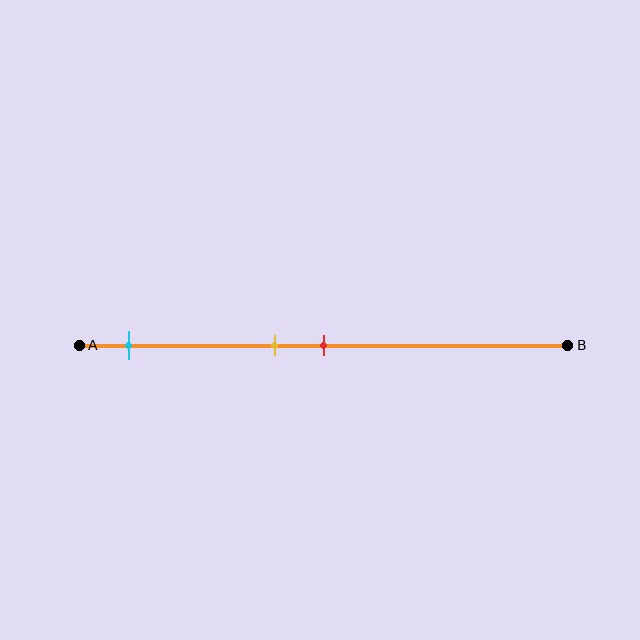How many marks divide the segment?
There are 3 marks dividing the segment.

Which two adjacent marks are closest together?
The yellow and red marks are the closest adjacent pair.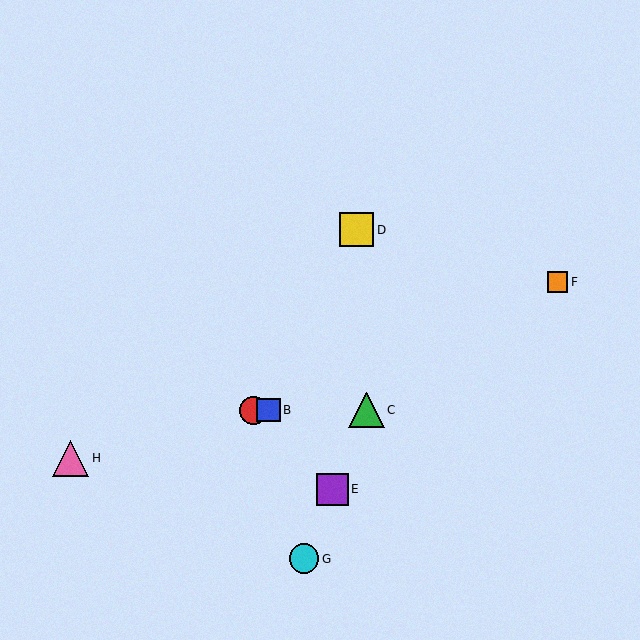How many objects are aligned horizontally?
3 objects (A, B, C) are aligned horizontally.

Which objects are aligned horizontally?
Objects A, B, C are aligned horizontally.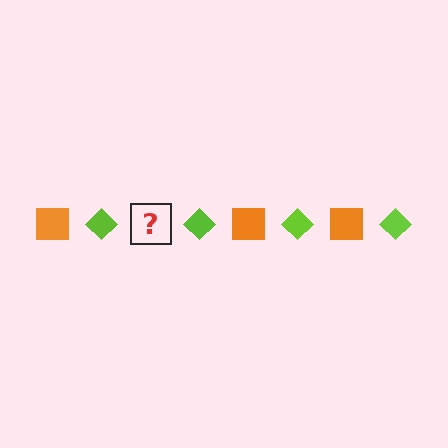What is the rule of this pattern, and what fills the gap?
The rule is that the pattern alternates between orange square and lime diamond. The gap should be filled with an orange square.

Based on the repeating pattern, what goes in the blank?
The blank should be an orange square.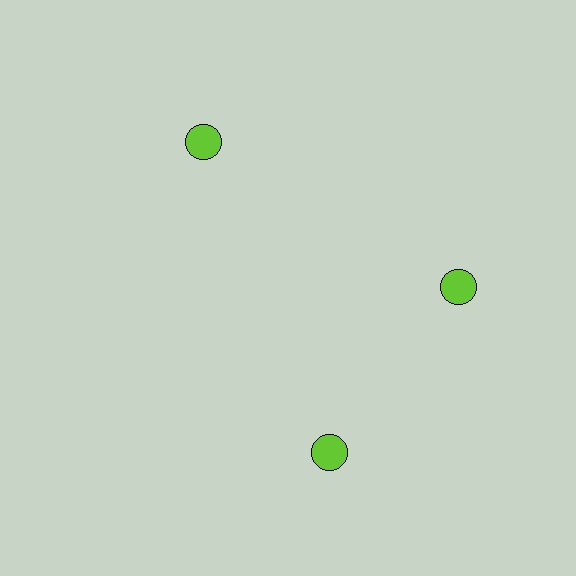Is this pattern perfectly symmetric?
No. The 3 lime circles are arranged in a ring, but one element near the 7 o'clock position is rotated out of alignment along the ring, breaking the 3-fold rotational symmetry.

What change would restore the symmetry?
The symmetry would be restored by rotating it back into even spacing with its neighbors so that all 3 circles sit at equal angles and equal distance from the center.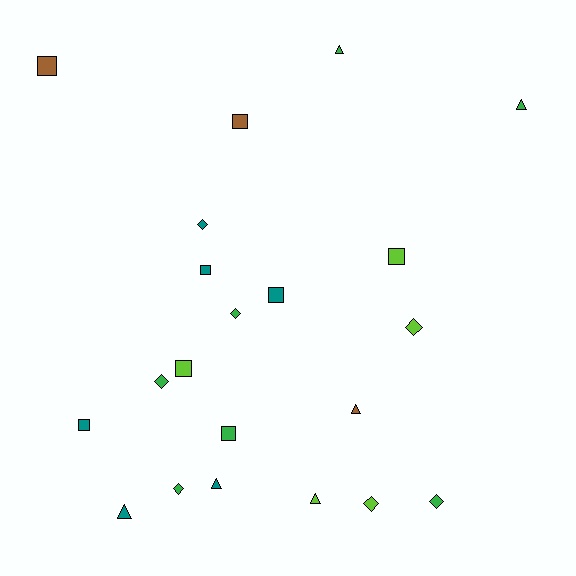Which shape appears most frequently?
Square, with 8 objects.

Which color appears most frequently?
Green, with 7 objects.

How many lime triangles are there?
There is 1 lime triangle.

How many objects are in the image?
There are 21 objects.